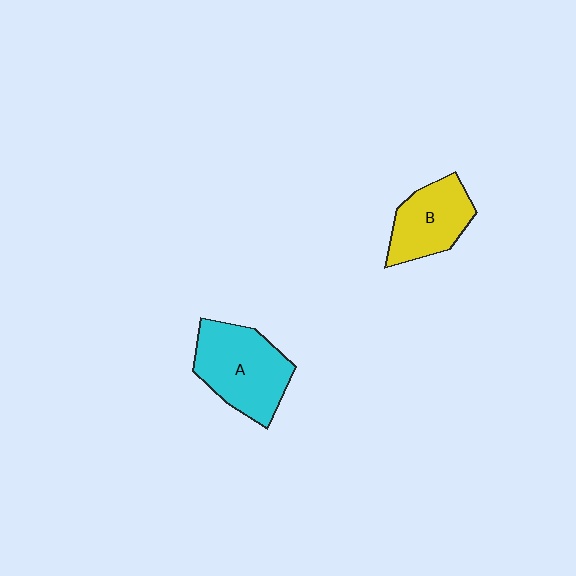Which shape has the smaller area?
Shape B (yellow).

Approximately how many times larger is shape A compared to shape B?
Approximately 1.3 times.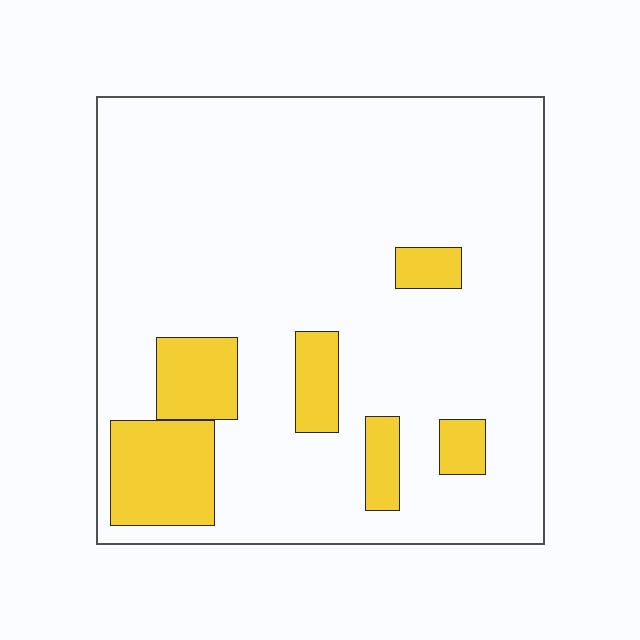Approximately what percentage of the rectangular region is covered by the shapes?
Approximately 15%.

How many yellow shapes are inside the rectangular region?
6.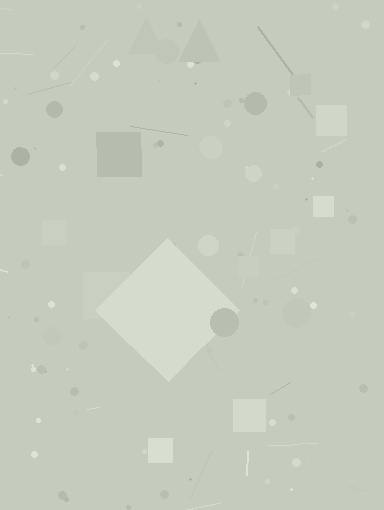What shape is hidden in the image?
A diamond is hidden in the image.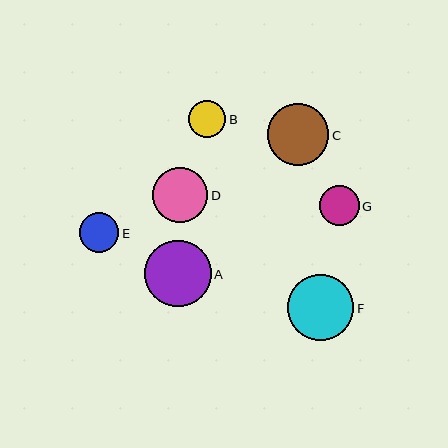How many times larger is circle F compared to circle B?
Circle F is approximately 1.8 times the size of circle B.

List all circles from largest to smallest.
From largest to smallest: A, F, C, D, G, E, B.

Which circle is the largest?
Circle A is the largest with a size of approximately 67 pixels.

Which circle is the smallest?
Circle B is the smallest with a size of approximately 37 pixels.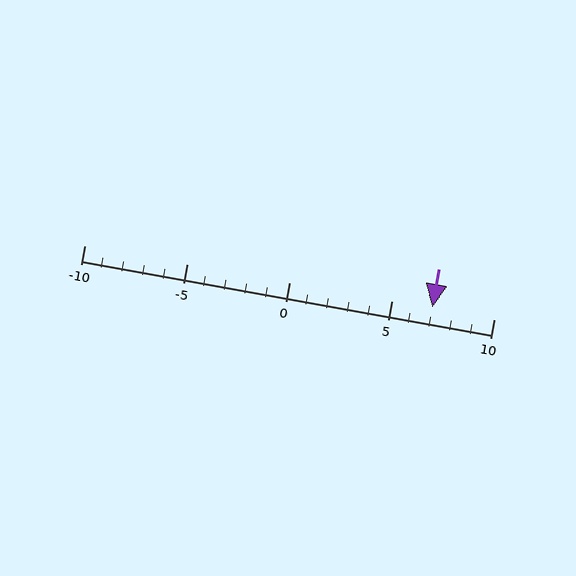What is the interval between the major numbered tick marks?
The major tick marks are spaced 5 units apart.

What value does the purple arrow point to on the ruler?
The purple arrow points to approximately 7.